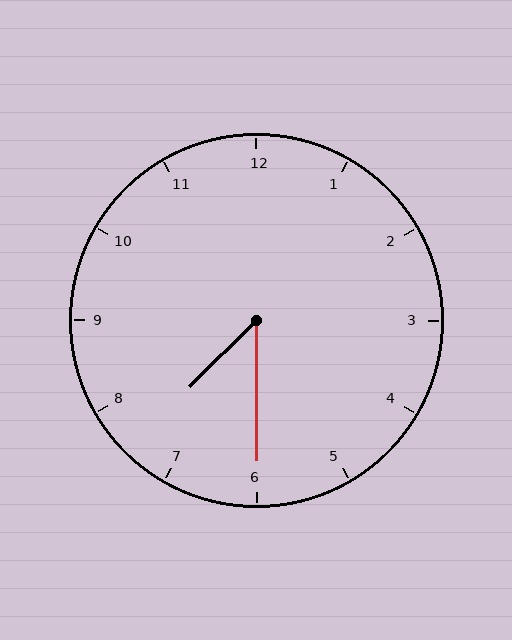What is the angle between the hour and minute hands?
Approximately 45 degrees.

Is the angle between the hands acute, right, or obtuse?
It is acute.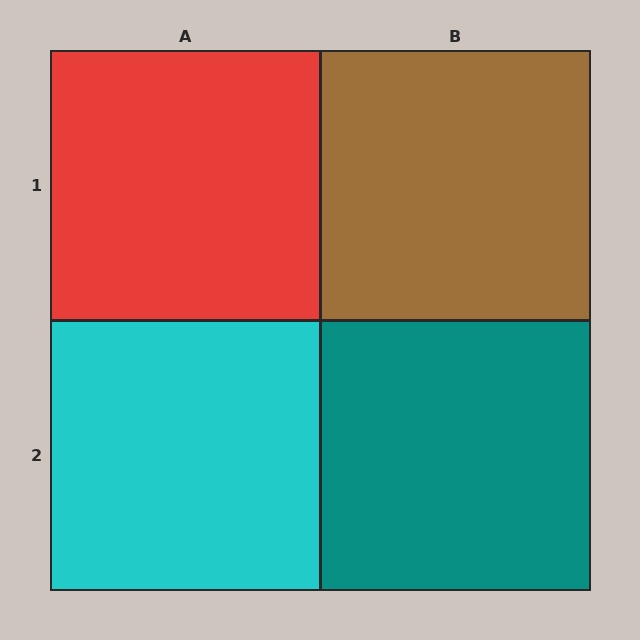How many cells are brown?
1 cell is brown.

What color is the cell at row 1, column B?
Brown.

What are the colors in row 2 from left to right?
Cyan, teal.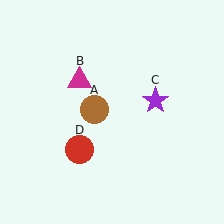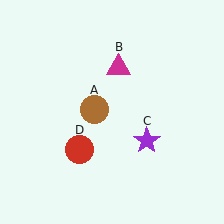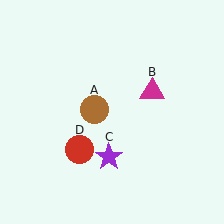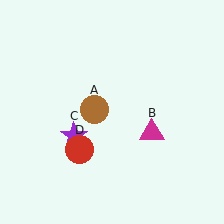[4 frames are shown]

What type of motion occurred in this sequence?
The magenta triangle (object B), purple star (object C) rotated clockwise around the center of the scene.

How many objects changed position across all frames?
2 objects changed position: magenta triangle (object B), purple star (object C).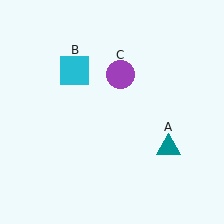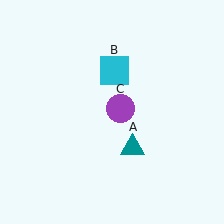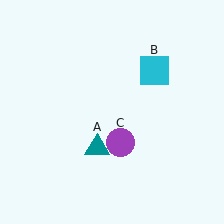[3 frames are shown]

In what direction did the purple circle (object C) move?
The purple circle (object C) moved down.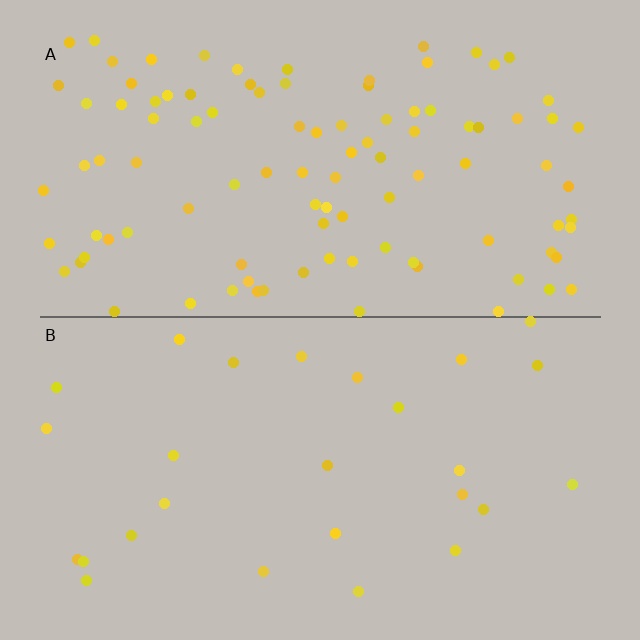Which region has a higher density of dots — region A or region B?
A (the top).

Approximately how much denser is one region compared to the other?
Approximately 3.8× — region A over region B.